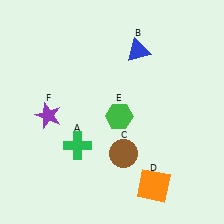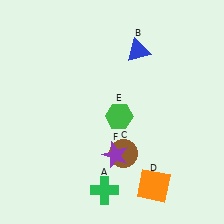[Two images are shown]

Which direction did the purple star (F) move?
The purple star (F) moved right.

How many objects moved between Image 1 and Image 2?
2 objects moved between the two images.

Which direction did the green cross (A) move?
The green cross (A) moved down.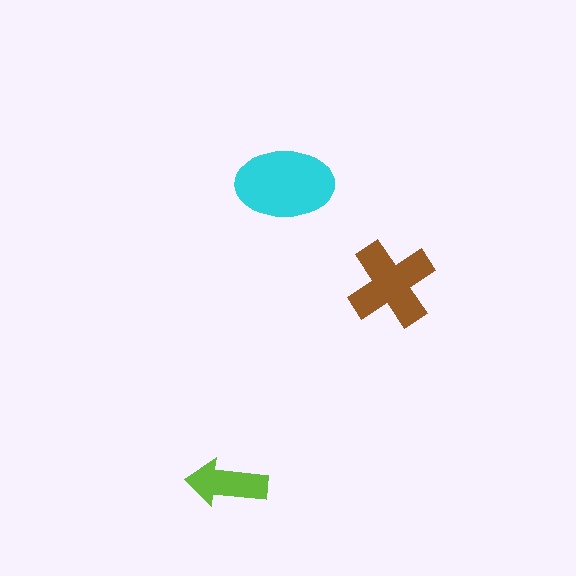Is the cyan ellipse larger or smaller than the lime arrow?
Larger.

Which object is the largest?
The cyan ellipse.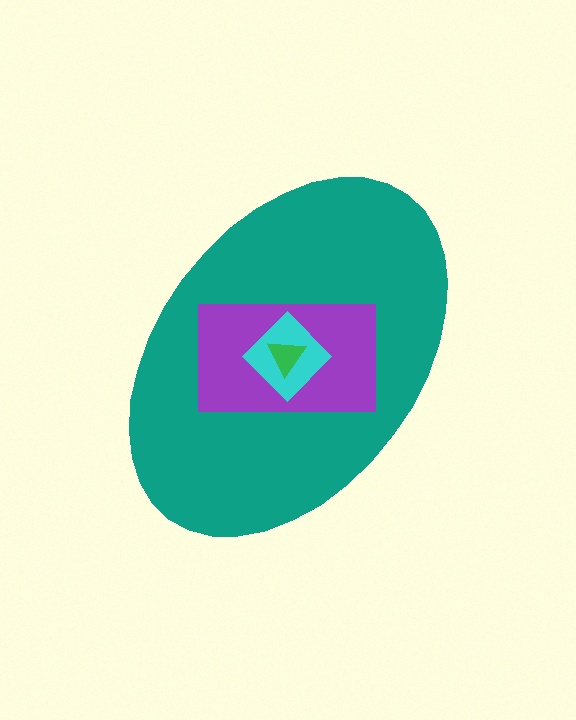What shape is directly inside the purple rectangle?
The cyan diamond.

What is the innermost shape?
The green triangle.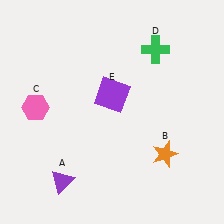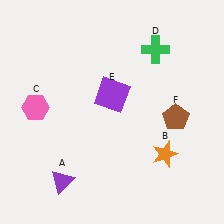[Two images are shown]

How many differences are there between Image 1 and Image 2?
There is 1 difference between the two images.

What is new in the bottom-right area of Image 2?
A brown pentagon (F) was added in the bottom-right area of Image 2.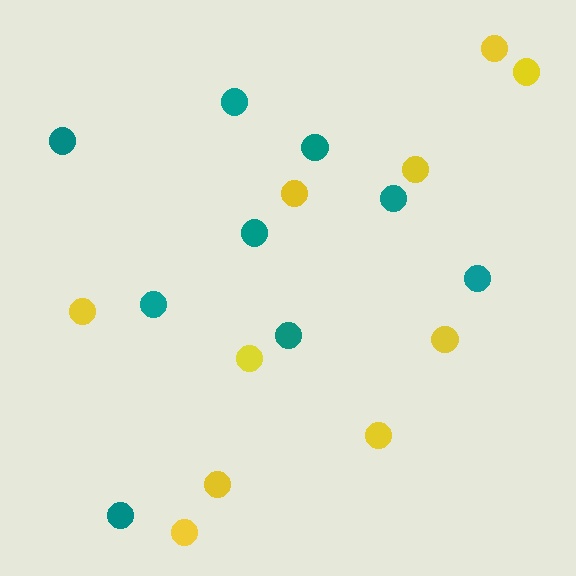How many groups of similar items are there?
There are 2 groups: one group of yellow circles (10) and one group of teal circles (9).